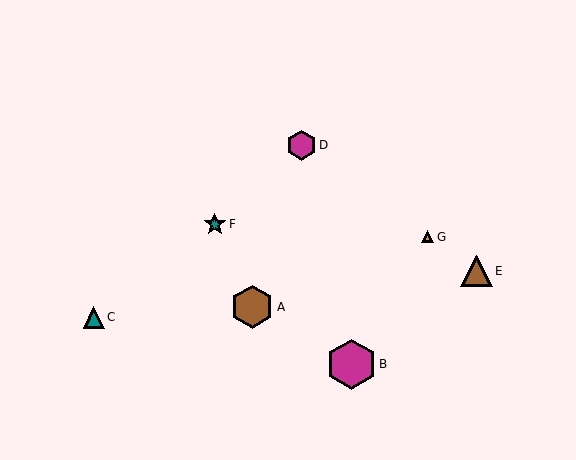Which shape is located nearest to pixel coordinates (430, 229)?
The orange triangle (labeled G) at (428, 237) is nearest to that location.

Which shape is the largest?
The magenta hexagon (labeled B) is the largest.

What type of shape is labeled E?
Shape E is a brown triangle.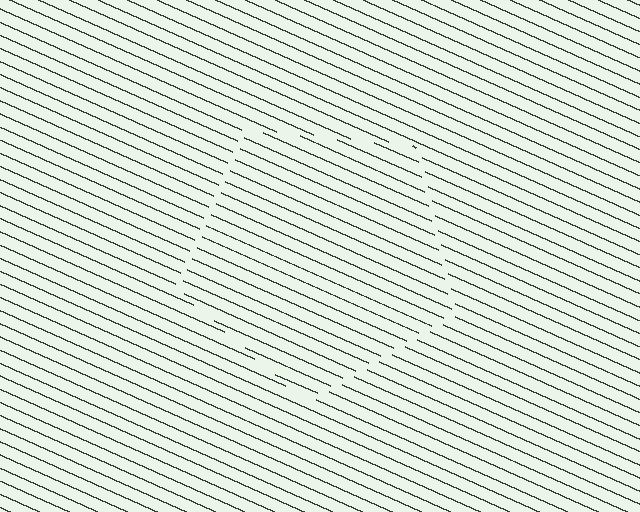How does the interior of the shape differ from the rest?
The interior of the shape contains the same grating, shifted by half a period — the contour is defined by the phase discontinuity where line-ends from the inner and outer gratings abut.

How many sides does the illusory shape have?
5 sides — the line-ends trace a pentagon.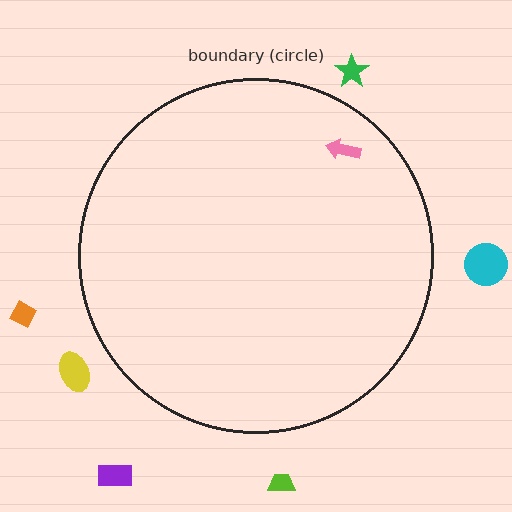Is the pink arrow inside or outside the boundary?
Inside.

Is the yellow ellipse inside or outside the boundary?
Outside.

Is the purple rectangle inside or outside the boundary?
Outside.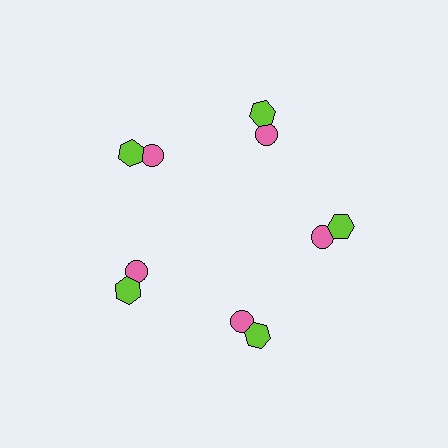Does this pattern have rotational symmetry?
Yes, this pattern has 5-fold rotational symmetry. It looks the same after rotating 72 degrees around the center.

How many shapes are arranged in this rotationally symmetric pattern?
There are 10 shapes, arranged in 5 groups of 2.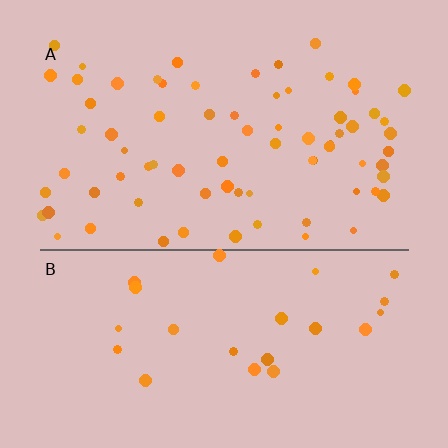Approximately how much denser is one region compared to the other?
Approximately 2.9× — region A over region B.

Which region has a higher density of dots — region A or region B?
A (the top).